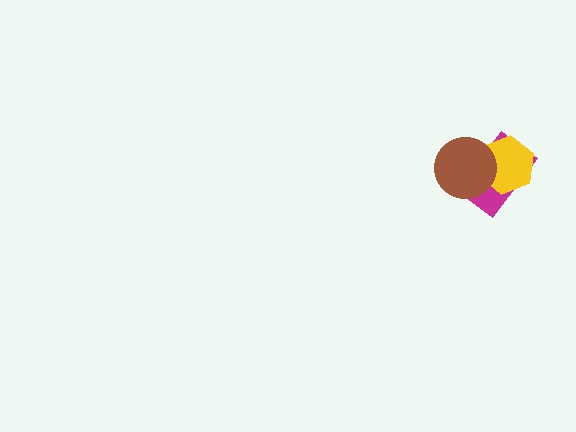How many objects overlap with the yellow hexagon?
2 objects overlap with the yellow hexagon.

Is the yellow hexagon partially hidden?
Yes, it is partially covered by another shape.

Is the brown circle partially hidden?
No, no other shape covers it.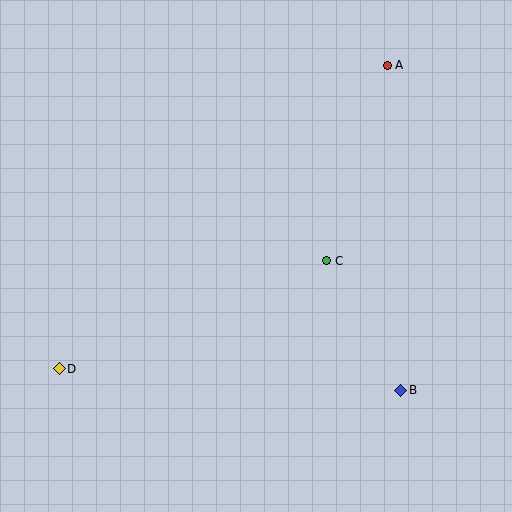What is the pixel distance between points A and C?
The distance between A and C is 204 pixels.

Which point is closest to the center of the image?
Point C at (327, 261) is closest to the center.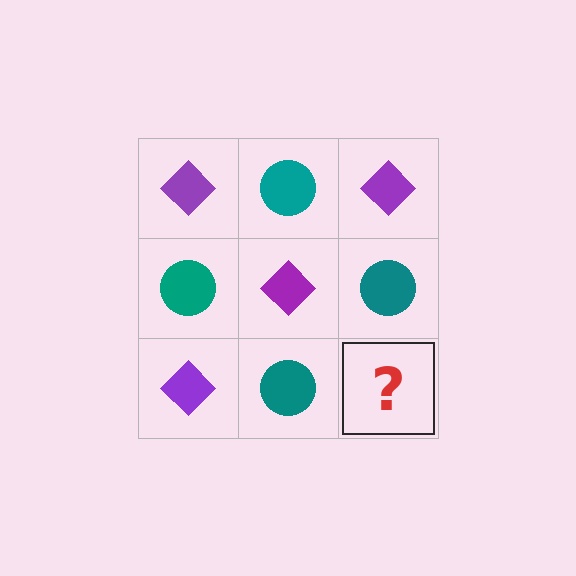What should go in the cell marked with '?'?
The missing cell should contain a purple diamond.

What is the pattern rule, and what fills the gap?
The rule is that it alternates purple diamond and teal circle in a checkerboard pattern. The gap should be filled with a purple diamond.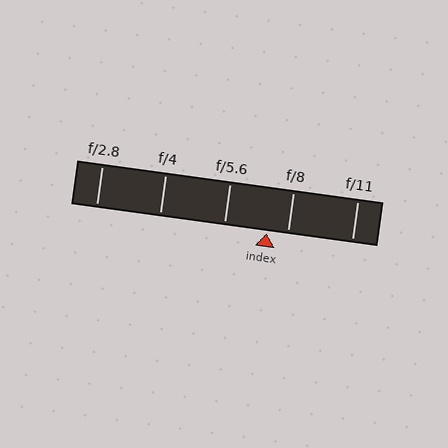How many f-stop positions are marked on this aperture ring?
There are 5 f-stop positions marked.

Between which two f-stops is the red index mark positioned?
The index mark is between f/5.6 and f/8.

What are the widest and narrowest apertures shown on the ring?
The widest aperture shown is f/2.8 and the narrowest is f/11.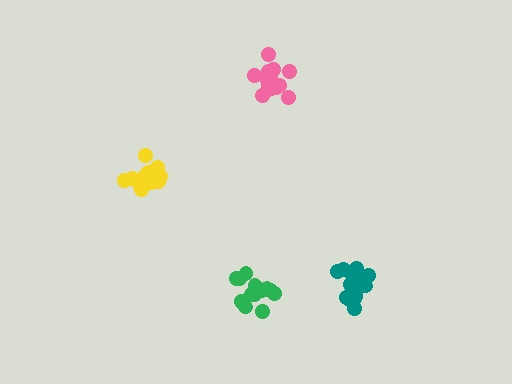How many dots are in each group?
Group 1: 16 dots, Group 2: 12 dots, Group 3: 16 dots, Group 4: 17 dots (61 total).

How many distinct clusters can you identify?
There are 4 distinct clusters.